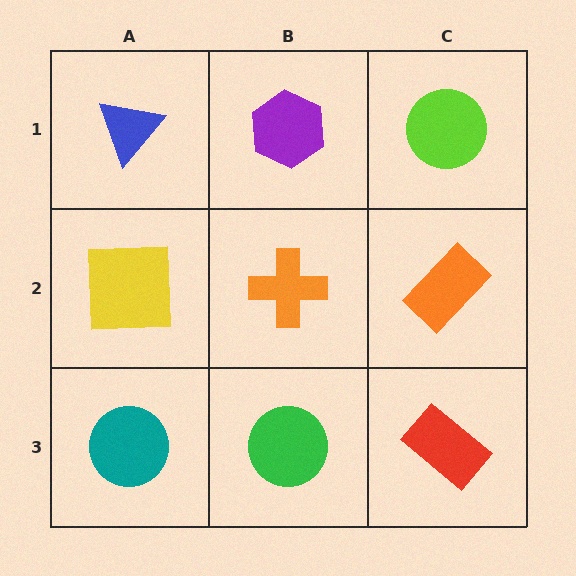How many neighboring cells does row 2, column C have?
3.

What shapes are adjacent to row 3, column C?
An orange rectangle (row 2, column C), a green circle (row 3, column B).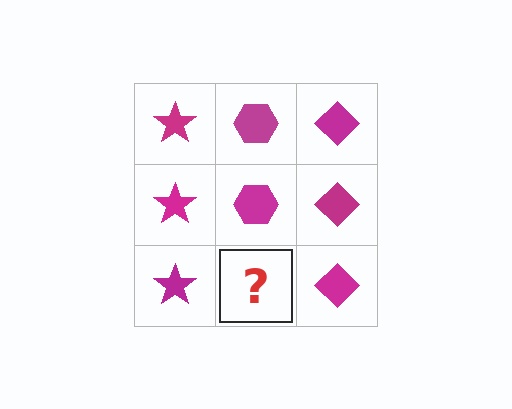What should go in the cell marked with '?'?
The missing cell should contain a magenta hexagon.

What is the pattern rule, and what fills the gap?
The rule is that each column has a consistent shape. The gap should be filled with a magenta hexagon.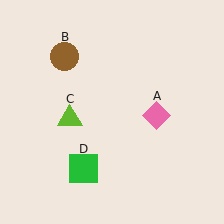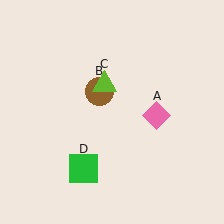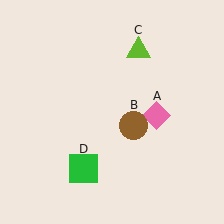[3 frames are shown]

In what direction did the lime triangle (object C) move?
The lime triangle (object C) moved up and to the right.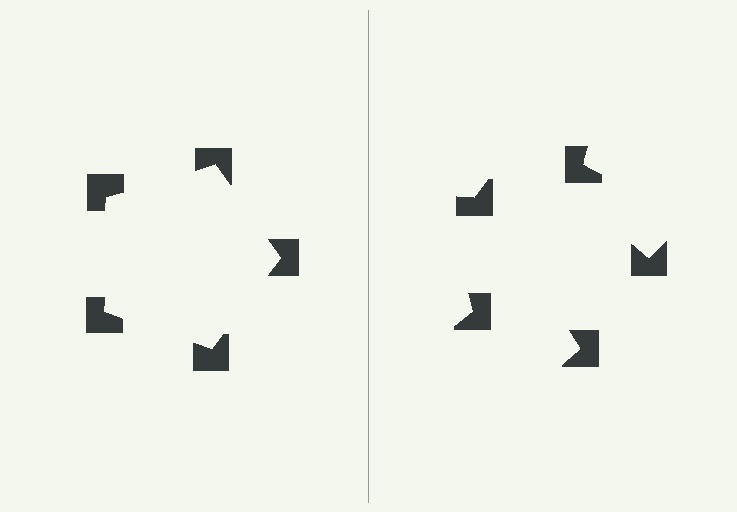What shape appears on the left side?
An illusory pentagon.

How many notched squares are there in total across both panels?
10 — 5 on each side.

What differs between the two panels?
The notched squares are positioned identically on both sides; only the wedge orientations differ. On the left they align to a pentagon; on the right they are misaligned.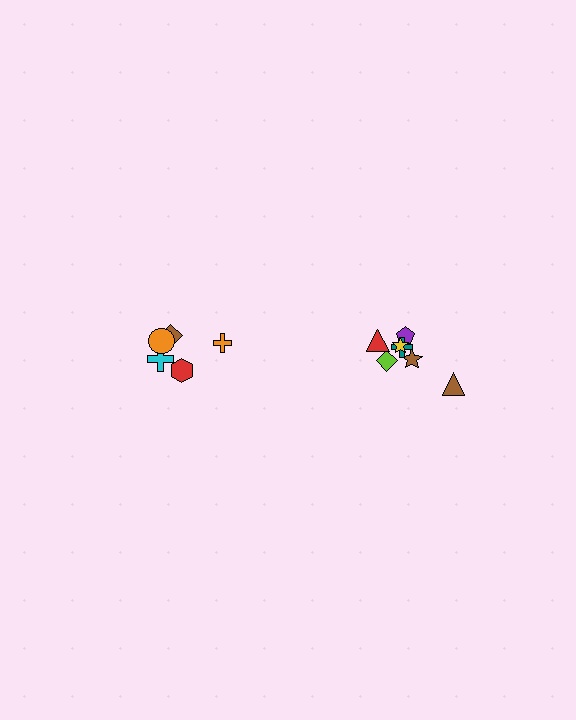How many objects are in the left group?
There are 5 objects.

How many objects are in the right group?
There are 7 objects.